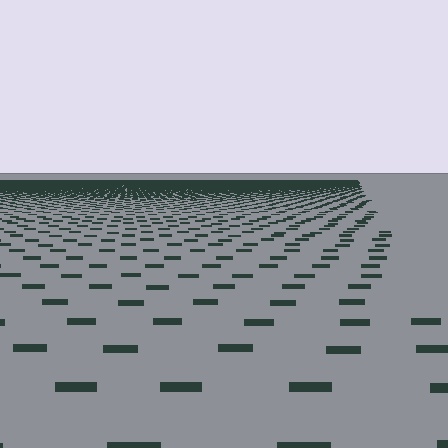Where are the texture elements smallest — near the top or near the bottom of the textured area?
Near the top.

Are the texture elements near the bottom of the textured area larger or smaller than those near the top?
Larger. Near the bottom, elements are closer to the viewer and appear at a bigger on-screen size.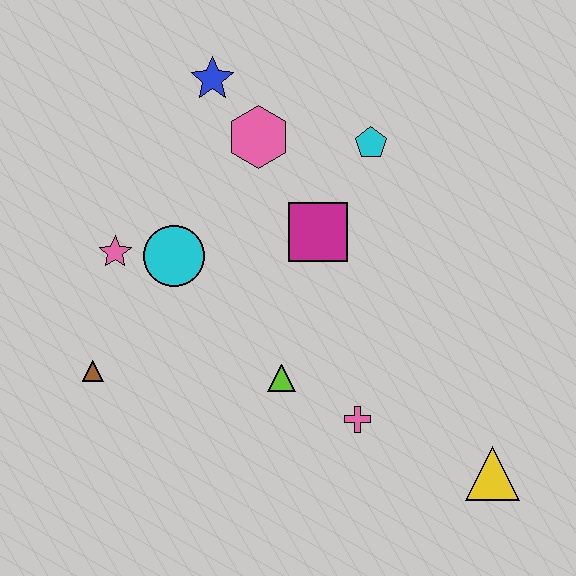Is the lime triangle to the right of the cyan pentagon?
No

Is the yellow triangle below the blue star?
Yes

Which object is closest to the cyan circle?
The pink star is closest to the cyan circle.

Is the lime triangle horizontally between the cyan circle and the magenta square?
Yes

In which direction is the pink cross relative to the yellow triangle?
The pink cross is to the left of the yellow triangle.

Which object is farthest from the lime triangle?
The blue star is farthest from the lime triangle.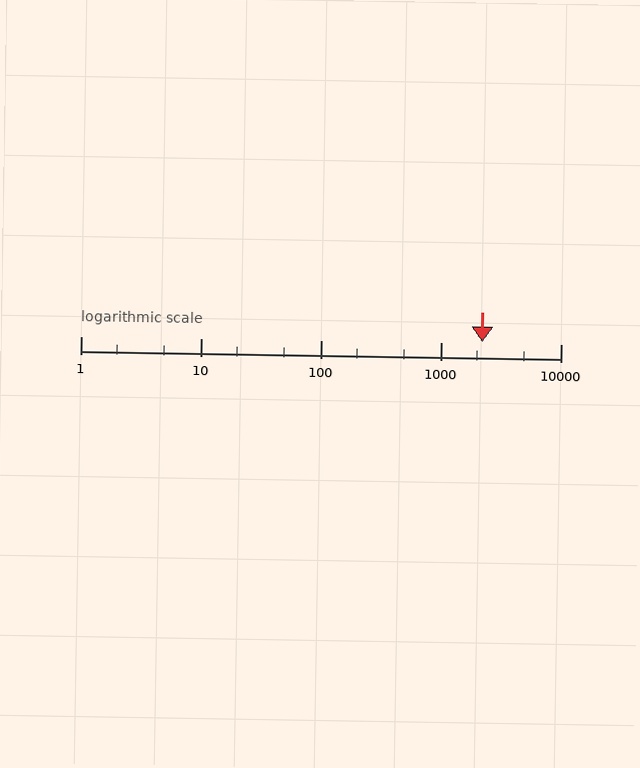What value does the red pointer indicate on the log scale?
The pointer indicates approximately 2200.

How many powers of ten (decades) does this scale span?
The scale spans 4 decades, from 1 to 10000.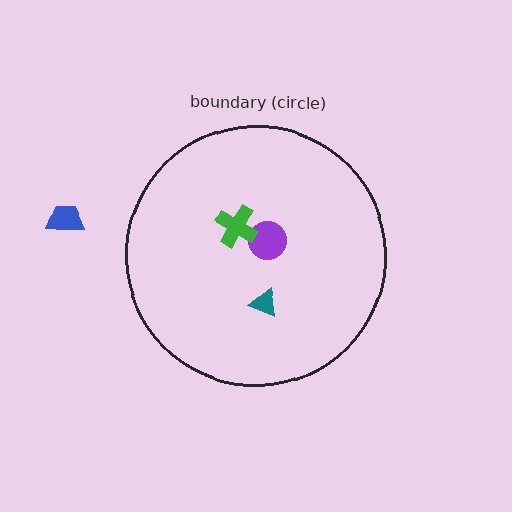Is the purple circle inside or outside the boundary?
Inside.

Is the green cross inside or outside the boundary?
Inside.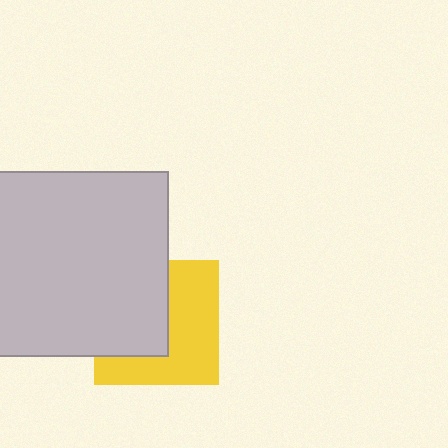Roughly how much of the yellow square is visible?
About half of it is visible (roughly 53%).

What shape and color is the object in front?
The object in front is a light gray square.